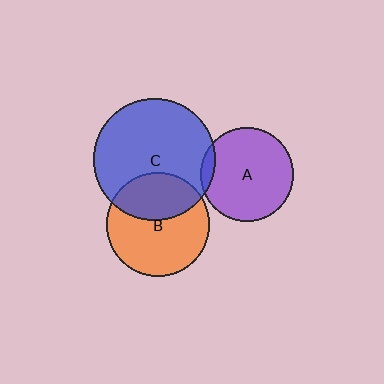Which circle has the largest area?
Circle C (blue).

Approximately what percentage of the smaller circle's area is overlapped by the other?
Approximately 10%.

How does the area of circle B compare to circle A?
Approximately 1.2 times.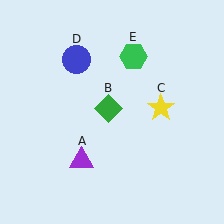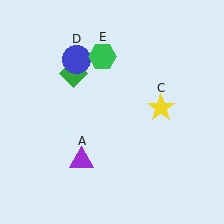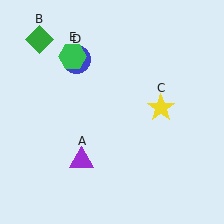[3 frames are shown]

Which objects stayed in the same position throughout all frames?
Purple triangle (object A) and yellow star (object C) and blue circle (object D) remained stationary.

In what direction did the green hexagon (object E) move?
The green hexagon (object E) moved left.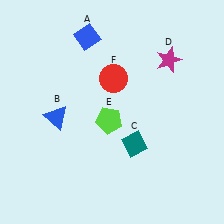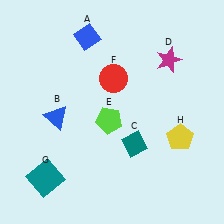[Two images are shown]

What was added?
A teal square (G), a yellow pentagon (H) were added in Image 2.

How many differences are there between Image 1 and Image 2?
There are 2 differences between the two images.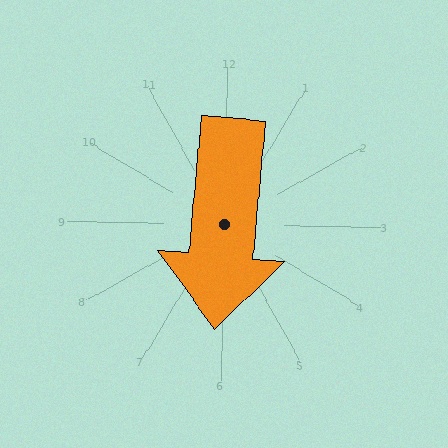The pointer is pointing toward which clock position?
Roughly 6 o'clock.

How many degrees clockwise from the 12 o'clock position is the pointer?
Approximately 184 degrees.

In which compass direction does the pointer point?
South.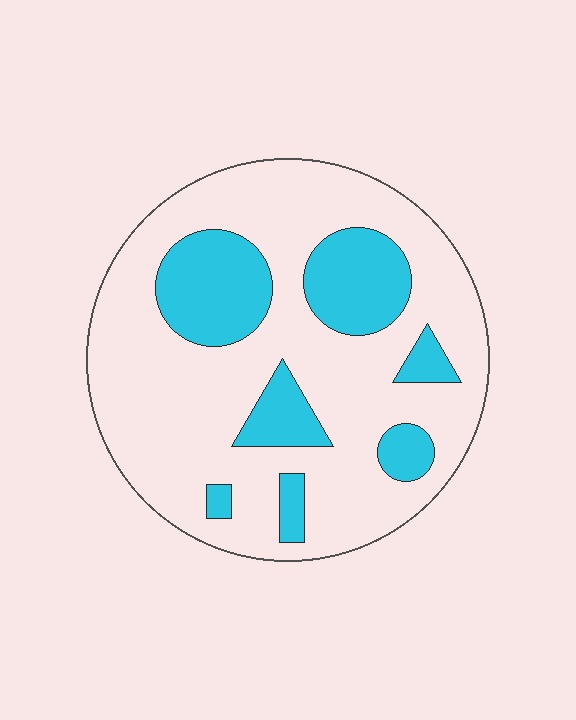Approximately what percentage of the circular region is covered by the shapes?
Approximately 25%.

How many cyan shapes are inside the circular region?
7.